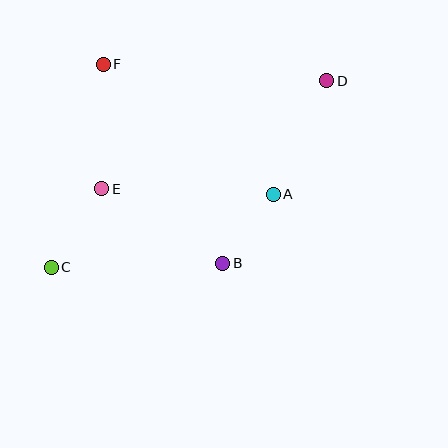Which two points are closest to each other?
Points A and B are closest to each other.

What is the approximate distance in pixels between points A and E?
The distance between A and E is approximately 171 pixels.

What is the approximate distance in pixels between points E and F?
The distance between E and F is approximately 124 pixels.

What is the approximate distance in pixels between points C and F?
The distance between C and F is approximately 209 pixels.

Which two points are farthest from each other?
Points C and D are farthest from each other.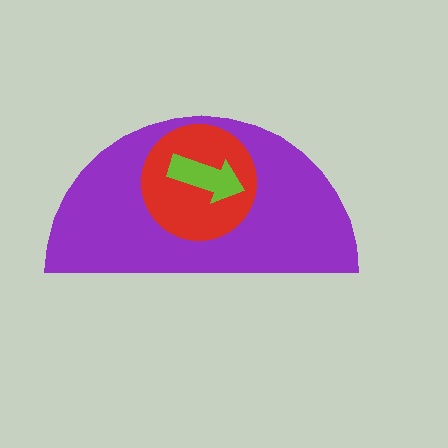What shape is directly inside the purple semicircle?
The red circle.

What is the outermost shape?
The purple semicircle.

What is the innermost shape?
The lime arrow.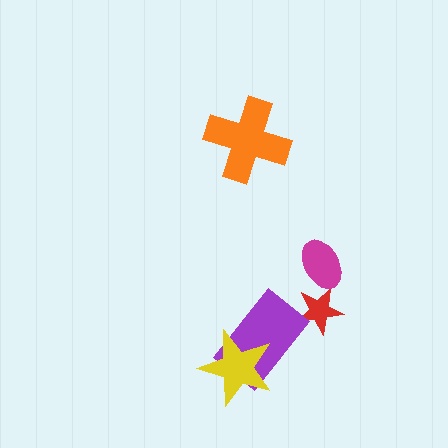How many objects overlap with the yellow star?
1 object overlaps with the yellow star.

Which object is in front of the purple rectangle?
The yellow star is in front of the purple rectangle.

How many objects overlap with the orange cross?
0 objects overlap with the orange cross.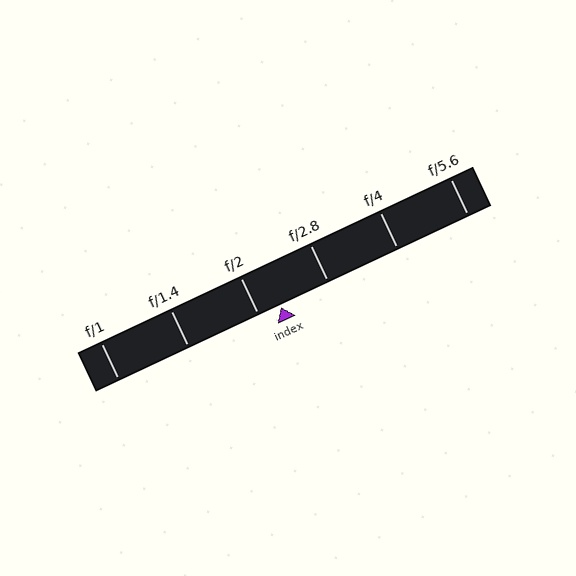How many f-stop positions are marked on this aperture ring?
There are 6 f-stop positions marked.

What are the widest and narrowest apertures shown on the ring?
The widest aperture shown is f/1 and the narrowest is f/5.6.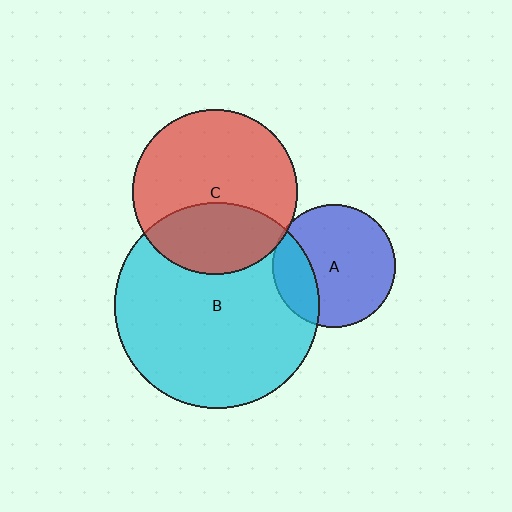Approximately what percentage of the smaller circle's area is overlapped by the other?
Approximately 5%.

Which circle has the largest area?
Circle B (cyan).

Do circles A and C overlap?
Yes.